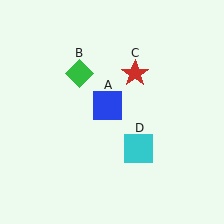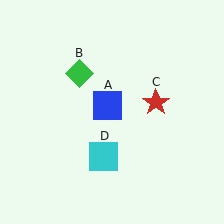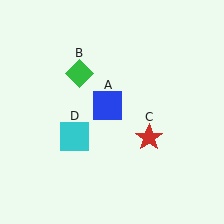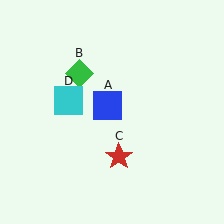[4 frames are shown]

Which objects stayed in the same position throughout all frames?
Blue square (object A) and green diamond (object B) remained stationary.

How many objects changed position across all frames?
2 objects changed position: red star (object C), cyan square (object D).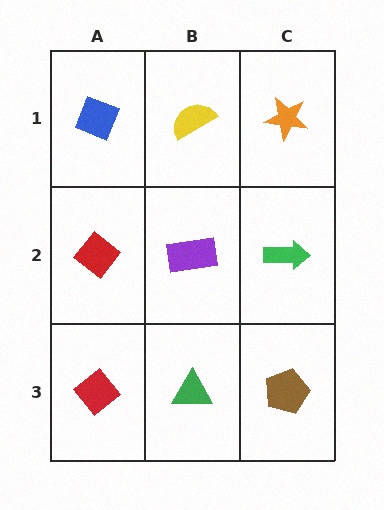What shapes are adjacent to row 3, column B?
A purple rectangle (row 2, column B), a red diamond (row 3, column A), a brown pentagon (row 3, column C).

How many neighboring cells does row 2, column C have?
3.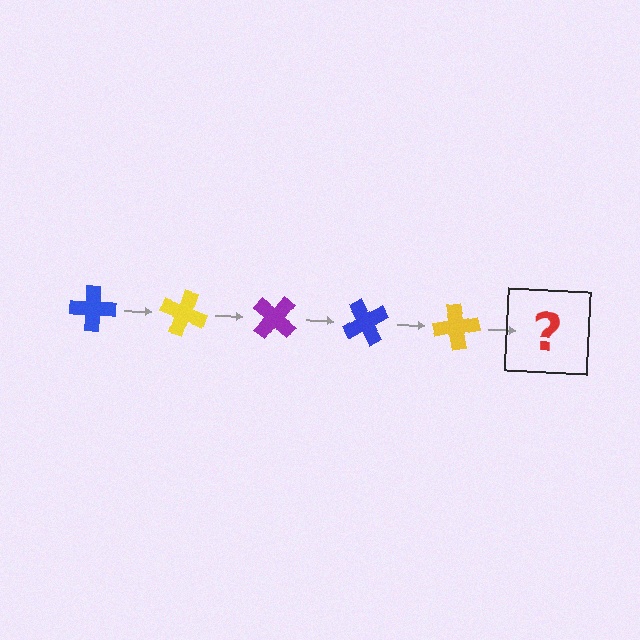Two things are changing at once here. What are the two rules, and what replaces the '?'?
The two rules are that it rotates 20 degrees each step and the color cycles through blue, yellow, and purple. The '?' should be a purple cross, rotated 100 degrees from the start.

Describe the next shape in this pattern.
It should be a purple cross, rotated 100 degrees from the start.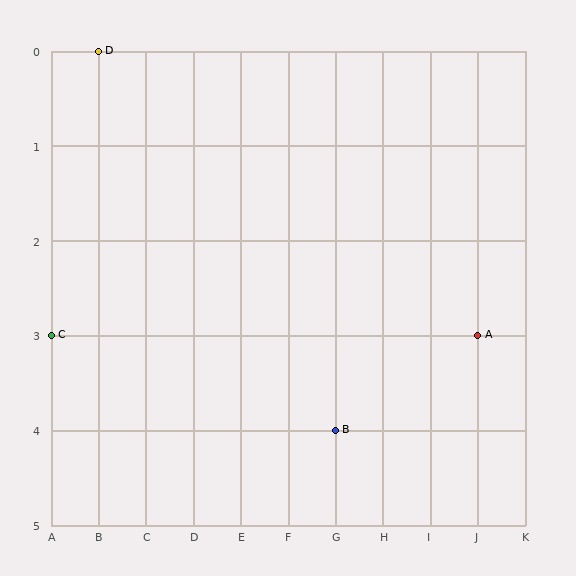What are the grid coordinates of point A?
Point A is at grid coordinates (J, 3).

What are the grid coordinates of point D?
Point D is at grid coordinates (B, 0).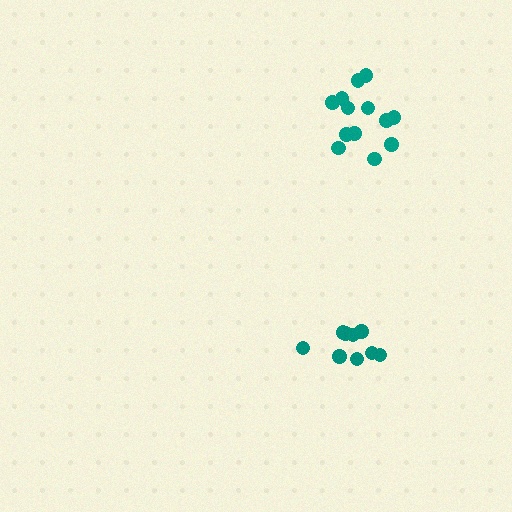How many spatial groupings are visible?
There are 2 spatial groupings.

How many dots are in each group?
Group 1: 9 dots, Group 2: 13 dots (22 total).